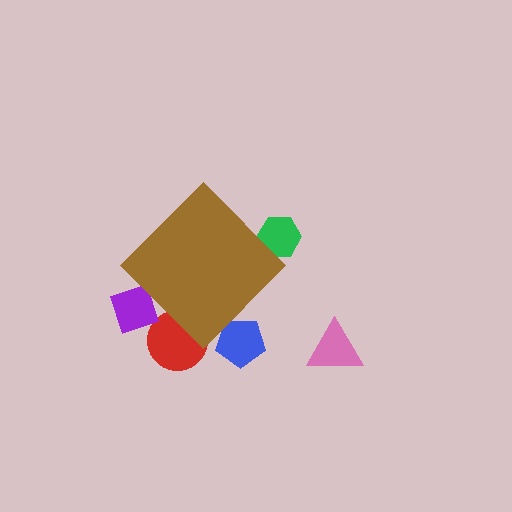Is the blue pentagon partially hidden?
Yes, the blue pentagon is partially hidden behind the brown diamond.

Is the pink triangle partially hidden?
No, the pink triangle is fully visible.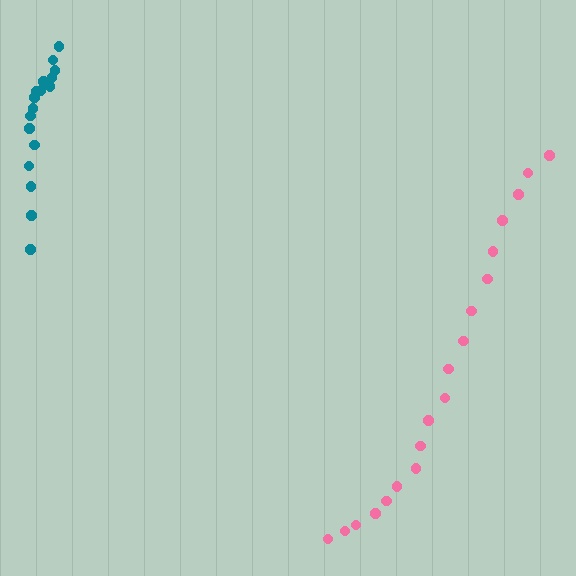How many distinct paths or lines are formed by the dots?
There are 2 distinct paths.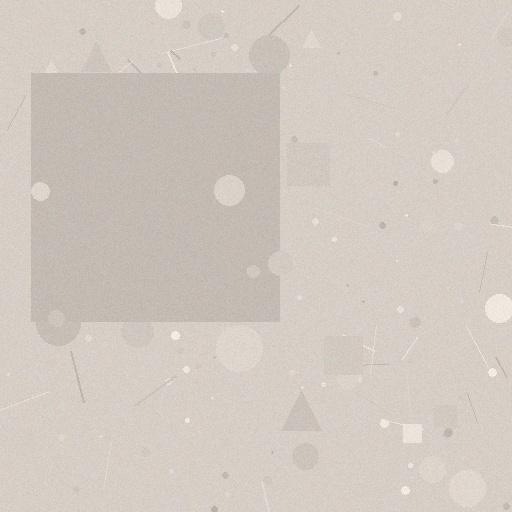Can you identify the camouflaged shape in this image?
The camouflaged shape is a square.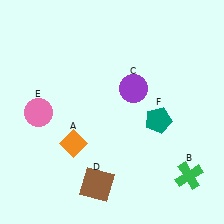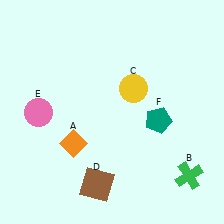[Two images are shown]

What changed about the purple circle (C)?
In Image 1, C is purple. In Image 2, it changed to yellow.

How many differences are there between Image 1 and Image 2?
There is 1 difference between the two images.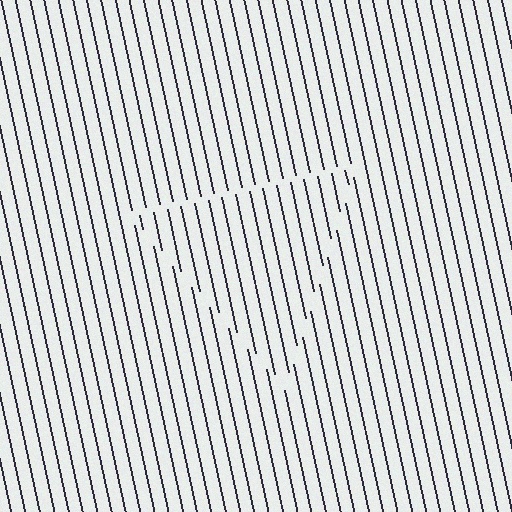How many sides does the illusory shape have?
3 sides — the line-ends trace a triangle.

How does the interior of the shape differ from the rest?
The interior of the shape contains the same grating, shifted by half a period — the contour is defined by the phase discontinuity where line-ends from the inner and outer gratings abut.